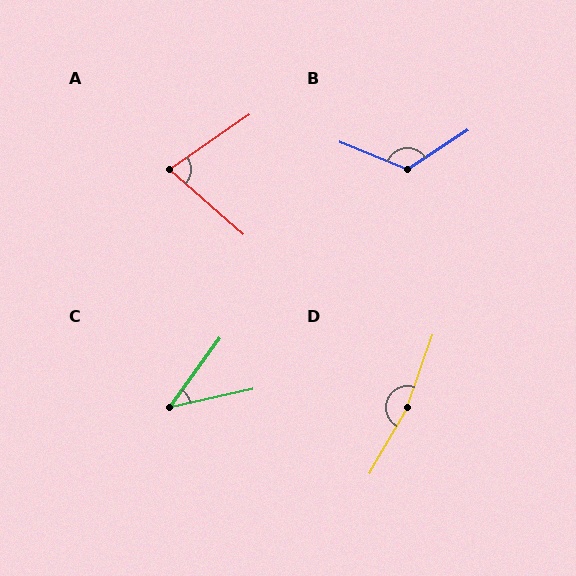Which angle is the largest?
D, at approximately 169 degrees.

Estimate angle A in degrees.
Approximately 76 degrees.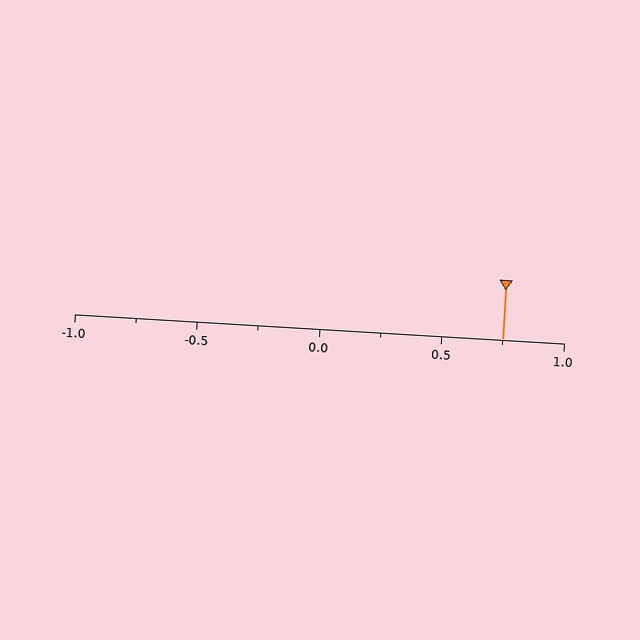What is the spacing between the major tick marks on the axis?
The major ticks are spaced 0.5 apart.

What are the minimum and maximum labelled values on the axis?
The axis runs from -1.0 to 1.0.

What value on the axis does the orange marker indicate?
The marker indicates approximately 0.75.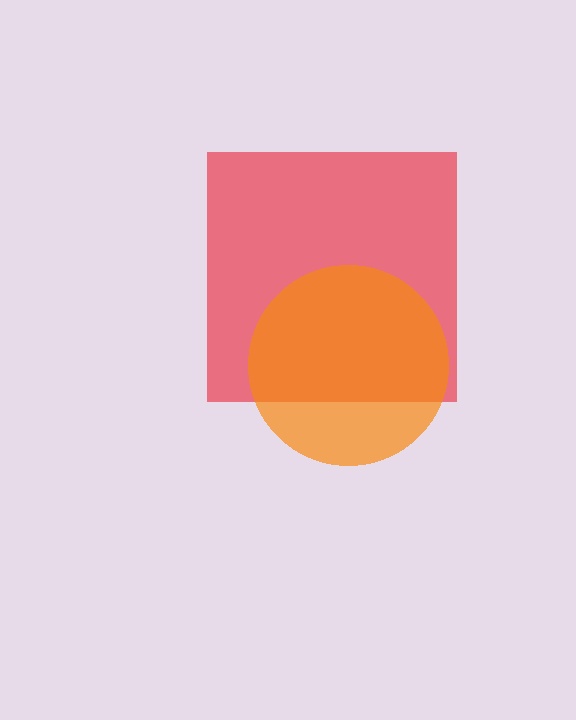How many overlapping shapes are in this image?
There are 2 overlapping shapes in the image.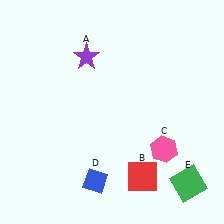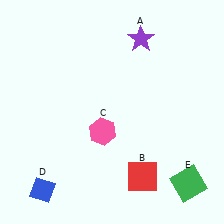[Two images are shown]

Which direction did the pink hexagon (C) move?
The pink hexagon (C) moved left.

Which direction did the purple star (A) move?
The purple star (A) moved right.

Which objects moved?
The objects that moved are: the purple star (A), the pink hexagon (C), the blue diamond (D).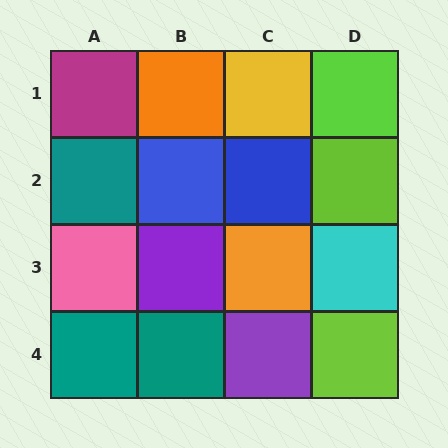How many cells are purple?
2 cells are purple.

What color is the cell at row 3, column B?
Purple.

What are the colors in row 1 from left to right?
Magenta, orange, yellow, lime.